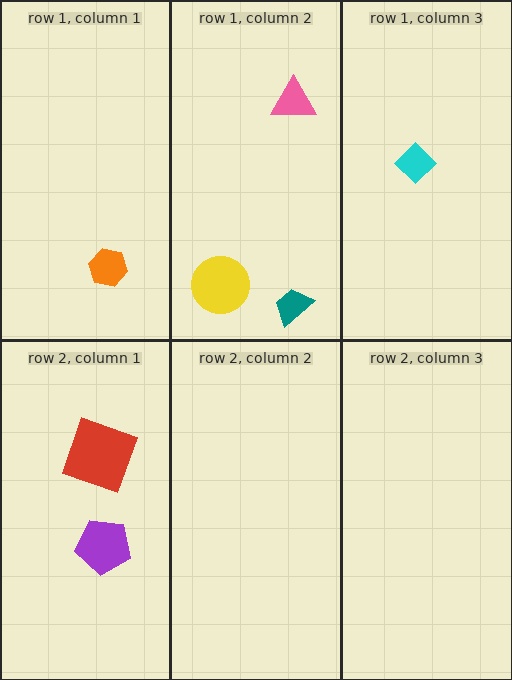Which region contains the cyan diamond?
The row 1, column 3 region.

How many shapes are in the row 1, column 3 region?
1.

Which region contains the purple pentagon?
The row 2, column 1 region.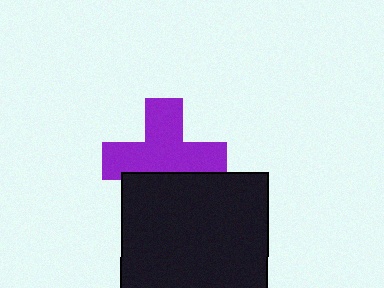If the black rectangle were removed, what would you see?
You would see the complete purple cross.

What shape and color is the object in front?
The object in front is a black rectangle.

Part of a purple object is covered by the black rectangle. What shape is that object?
It is a cross.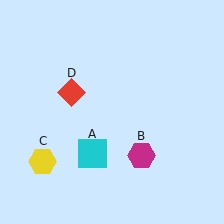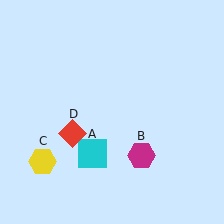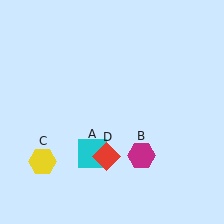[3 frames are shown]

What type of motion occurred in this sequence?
The red diamond (object D) rotated counterclockwise around the center of the scene.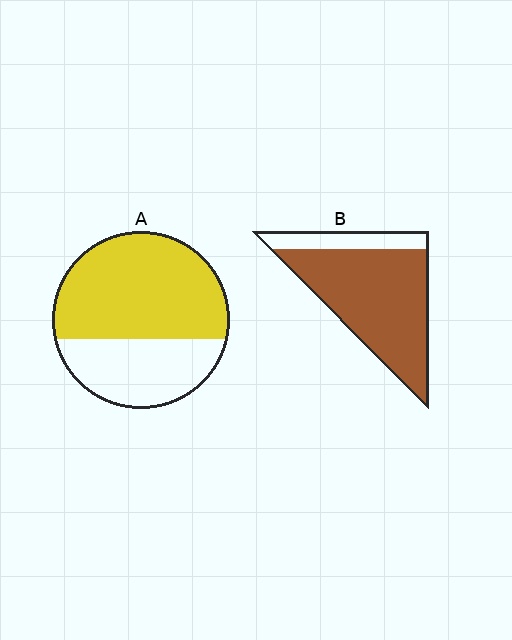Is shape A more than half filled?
Yes.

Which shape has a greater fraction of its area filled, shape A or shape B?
Shape B.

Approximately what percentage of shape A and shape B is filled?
A is approximately 65% and B is approximately 80%.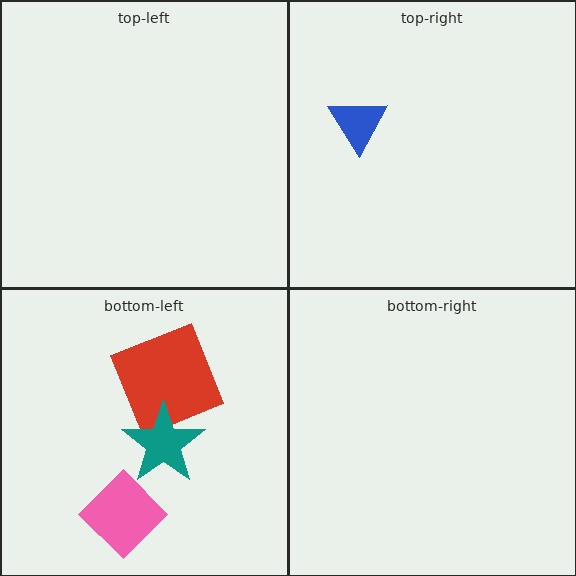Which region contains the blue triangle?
The top-right region.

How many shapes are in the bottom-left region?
3.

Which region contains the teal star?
The bottom-left region.